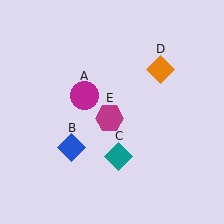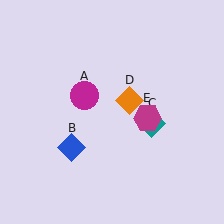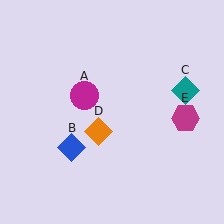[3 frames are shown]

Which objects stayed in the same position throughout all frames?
Magenta circle (object A) and blue diamond (object B) remained stationary.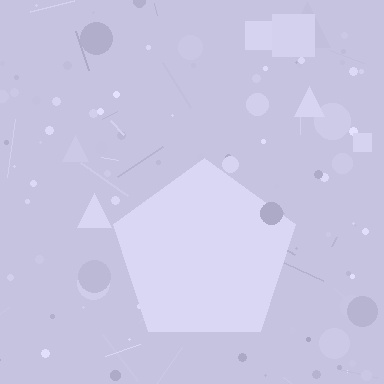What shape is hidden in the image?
A pentagon is hidden in the image.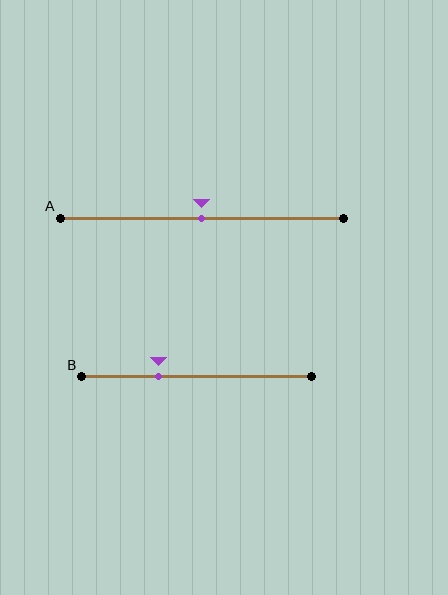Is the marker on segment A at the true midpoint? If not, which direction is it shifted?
Yes, the marker on segment A is at the true midpoint.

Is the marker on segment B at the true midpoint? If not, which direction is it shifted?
No, the marker on segment B is shifted to the left by about 17% of the segment length.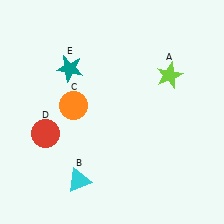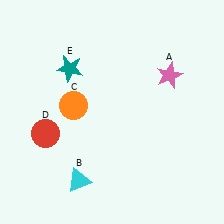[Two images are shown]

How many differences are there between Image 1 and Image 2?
There is 1 difference between the two images.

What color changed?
The star (A) changed from lime in Image 1 to pink in Image 2.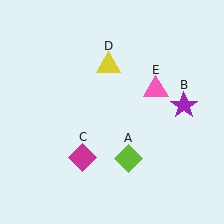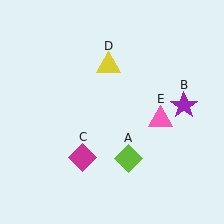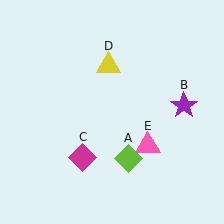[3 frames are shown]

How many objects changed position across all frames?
1 object changed position: pink triangle (object E).